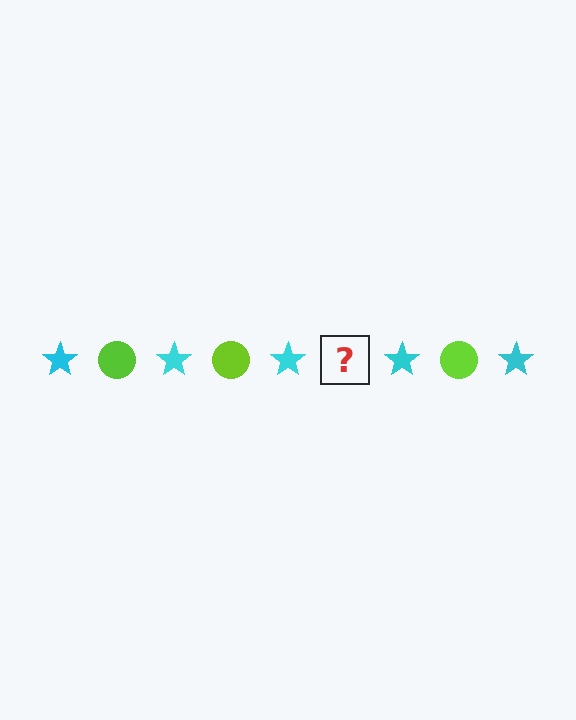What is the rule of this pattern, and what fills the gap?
The rule is that the pattern alternates between cyan star and lime circle. The gap should be filled with a lime circle.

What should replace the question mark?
The question mark should be replaced with a lime circle.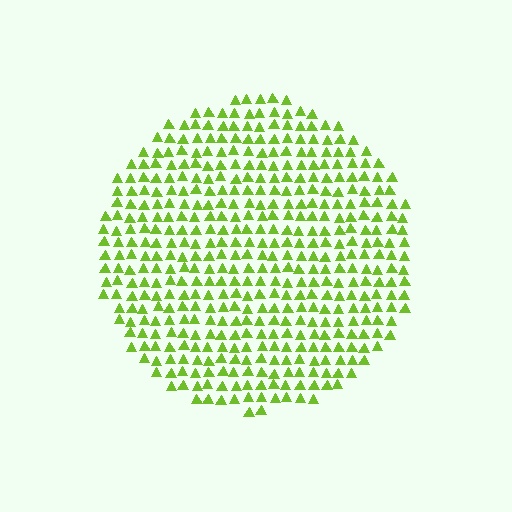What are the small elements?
The small elements are triangles.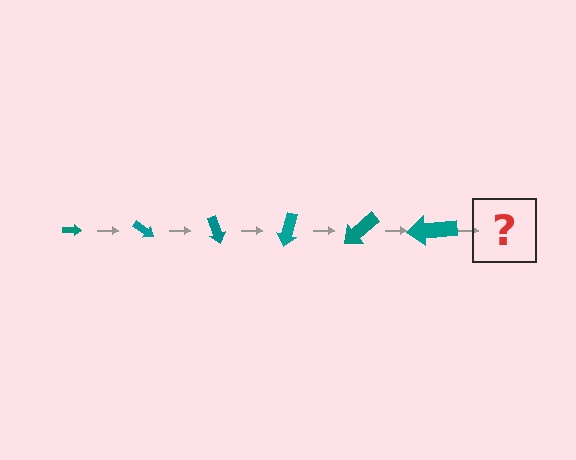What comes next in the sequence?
The next element should be an arrow, larger than the previous one and rotated 210 degrees from the start.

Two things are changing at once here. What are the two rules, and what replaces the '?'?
The two rules are that the arrow grows larger each step and it rotates 35 degrees each step. The '?' should be an arrow, larger than the previous one and rotated 210 degrees from the start.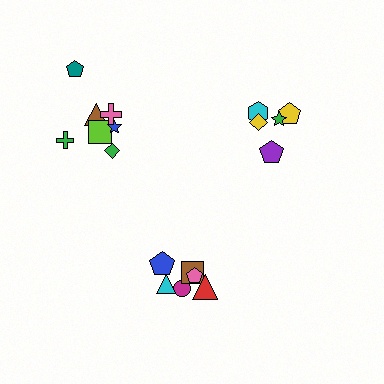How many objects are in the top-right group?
There are 5 objects.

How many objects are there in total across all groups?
There are 18 objects.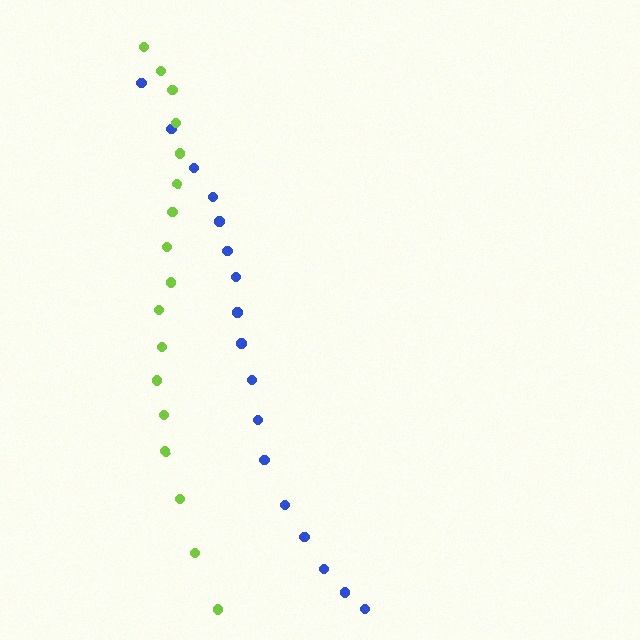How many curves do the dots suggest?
There are 2 distinct paths.